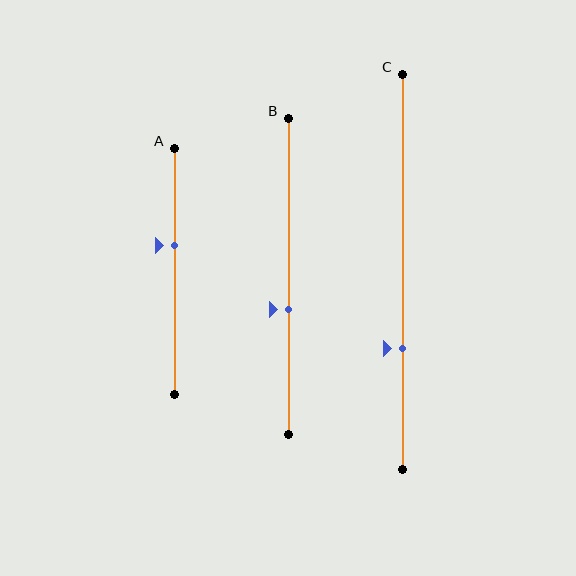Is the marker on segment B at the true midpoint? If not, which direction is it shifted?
No, the marker on segment B is shifted downward by about 10% of the segment length.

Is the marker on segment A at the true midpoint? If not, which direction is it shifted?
No, the marker on segment A is shifted upward by about 11% of the segment length.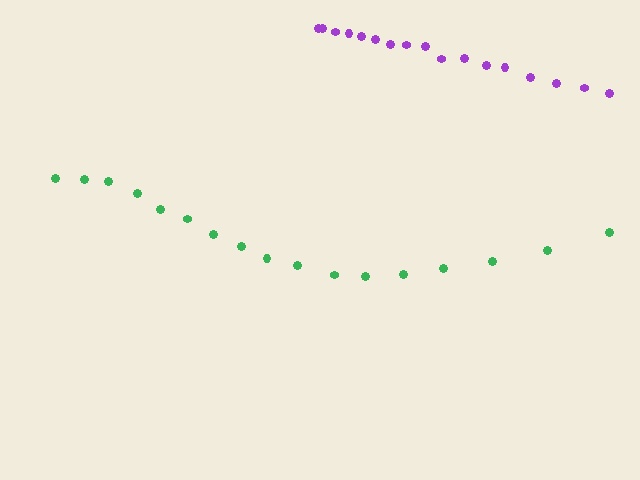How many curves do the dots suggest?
There are 2 distinct paths.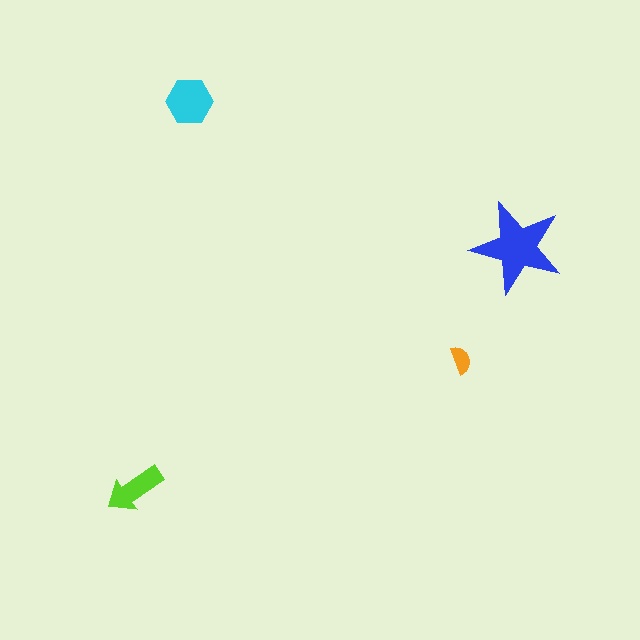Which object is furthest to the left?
The lime arrow is leftmost.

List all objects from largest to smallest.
The blue star, the cyan hexagon, the lime arrow, the orange semicircle.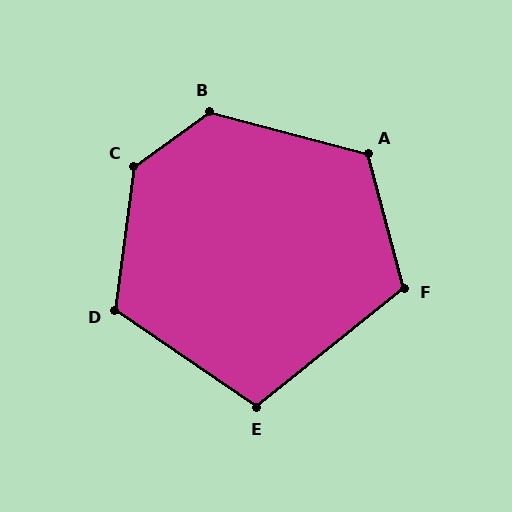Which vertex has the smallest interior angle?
E, at approximately 107 degrees.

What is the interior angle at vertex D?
Approximately 117 degrees (obtuse).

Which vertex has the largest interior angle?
C, at approximately 133 degrees.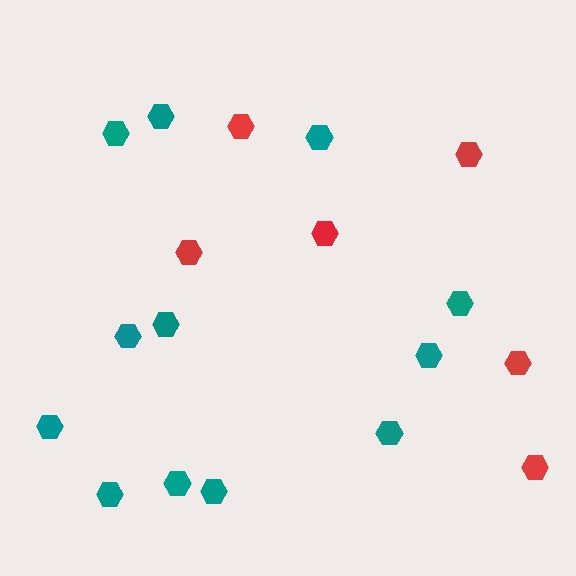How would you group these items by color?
There are 2 groups: one group of teal hexagons (12) and one group of red hexagons (6).